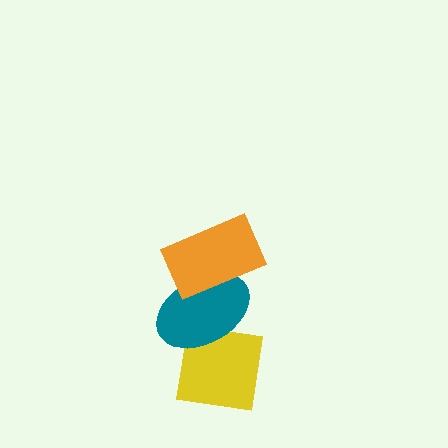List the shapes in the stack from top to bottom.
From top to bottom: the orange rectangle, the teal ellipse, the yellow square.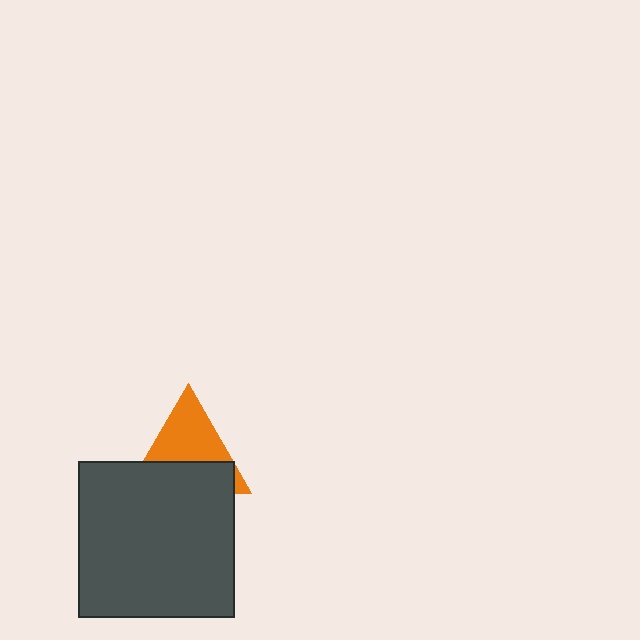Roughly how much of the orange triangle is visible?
About half of it is visible (roughly 54%).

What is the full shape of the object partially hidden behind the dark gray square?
The partially hidden object is an orange triangle.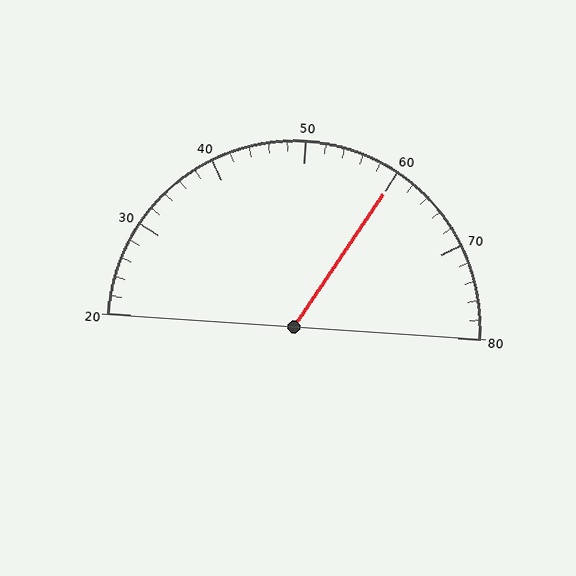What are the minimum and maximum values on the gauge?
The gauge ranges from 20 to 80.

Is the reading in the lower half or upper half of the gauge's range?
The reading is in the upper half of the range (20 to 80).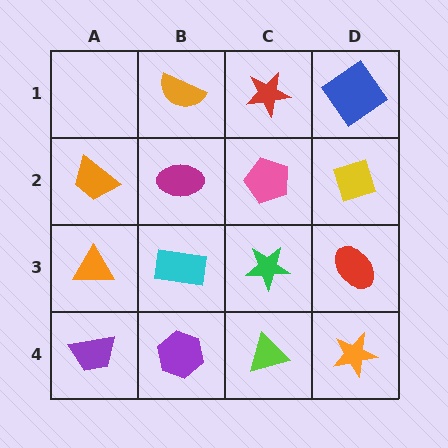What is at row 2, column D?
A yellow diamond.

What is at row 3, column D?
A red ellipse.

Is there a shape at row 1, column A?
No, that cell is empty.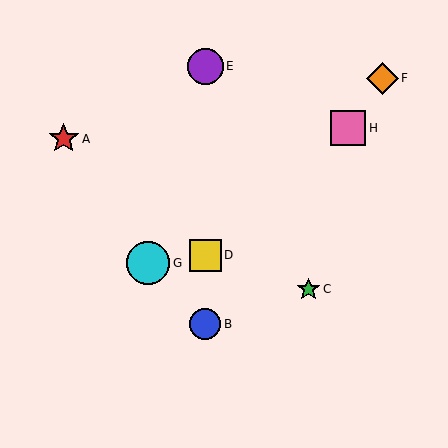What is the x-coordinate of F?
Object F is at x≈382.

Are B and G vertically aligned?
No, B is at x≈205 and G is at x≈148.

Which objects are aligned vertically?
Objects B, D, E are aligned vertically.